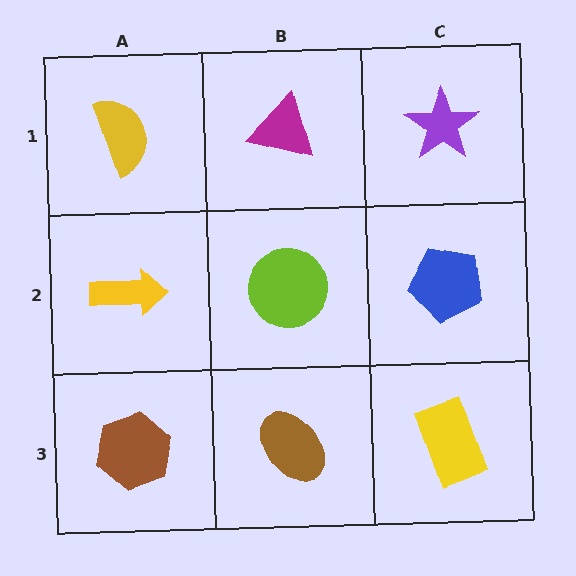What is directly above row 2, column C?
A purple star.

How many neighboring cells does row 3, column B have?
3.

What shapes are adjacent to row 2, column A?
A yellow semicircle (row 1, column A), a brown hexagon (row 3, column A), a lime circle (row 2, column B).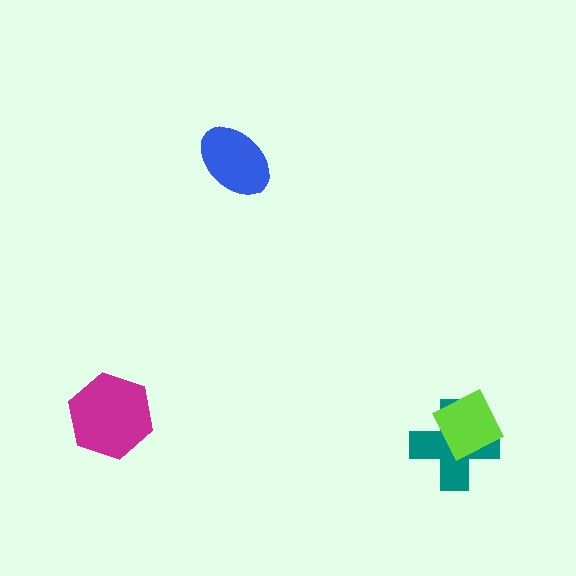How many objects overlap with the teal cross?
1 object overlaps with the teal cross.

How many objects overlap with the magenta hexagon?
0 objects overlap with the magenta hexagon.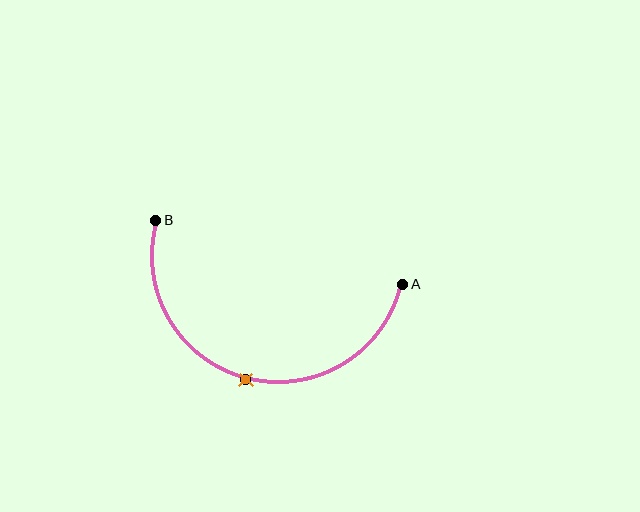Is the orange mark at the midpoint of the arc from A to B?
Yes. The orange mark lies on the arc at equal arc-length from both A and B — it is the arc midpoint.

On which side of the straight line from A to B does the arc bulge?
The arc bulges below the straight line connecting A and B.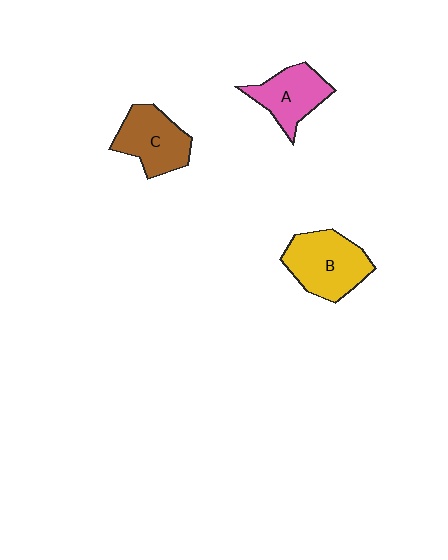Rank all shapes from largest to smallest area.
From largest to smallest: B (yellow), C (brown), A (pink).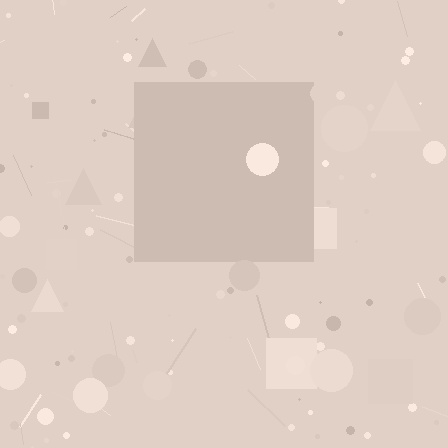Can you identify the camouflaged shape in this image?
The camouflaged shape is a square.